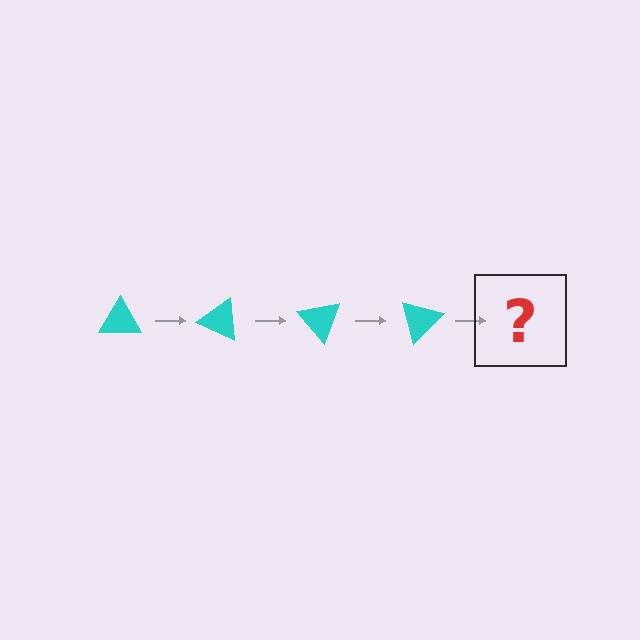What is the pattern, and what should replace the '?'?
The pattern is that the triangle rotates 25 degrees each step. The '?' should be a cyan triangle rotated 100 degrees.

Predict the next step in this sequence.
The next step is a cyan triangle rotated 100 degrees.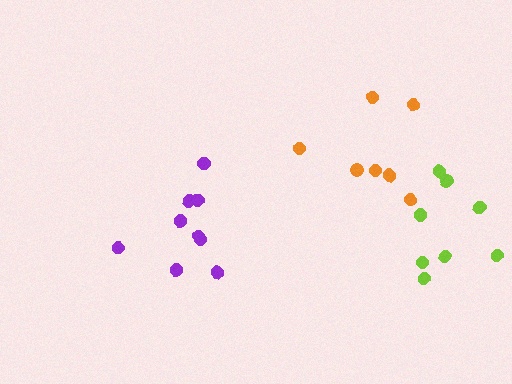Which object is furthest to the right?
The lime cluster is rightmost.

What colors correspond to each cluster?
The clusters are colored: purple, lime, orange.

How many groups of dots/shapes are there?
There are 3 groups.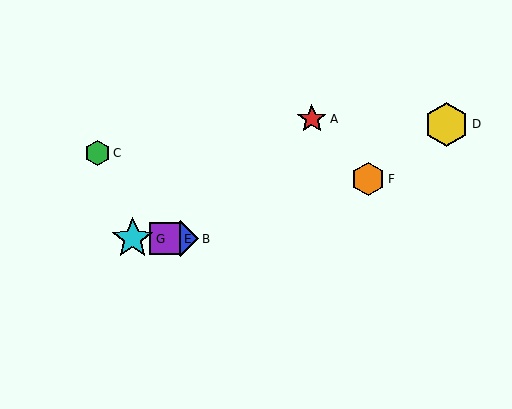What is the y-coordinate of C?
Object C is at y≈153.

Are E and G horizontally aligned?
Yes, both are at y≈239.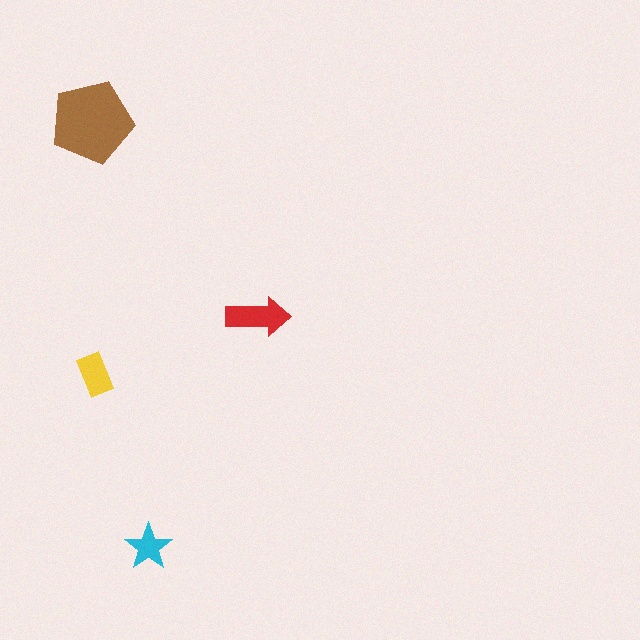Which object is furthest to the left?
The brown pentagon is leftmost.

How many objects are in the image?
There are 4 objects in the image.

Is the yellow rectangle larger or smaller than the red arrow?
Smaller.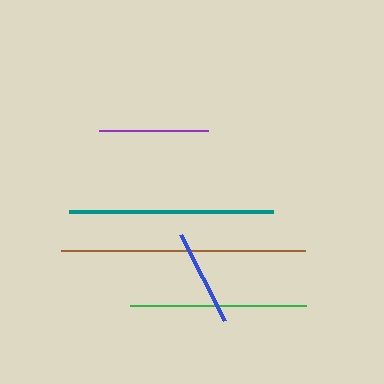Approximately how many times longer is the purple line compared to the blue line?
The purple line is approximately 1.1 times the length of the blue line.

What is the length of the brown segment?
The brown segment is approximately 243 pixels long.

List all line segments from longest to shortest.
From longest to shortest: brown, teal, green, purple, blue.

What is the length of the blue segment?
The blue segment is approximately 97 pixels long.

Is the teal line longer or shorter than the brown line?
The brown line is longer than the teal line.